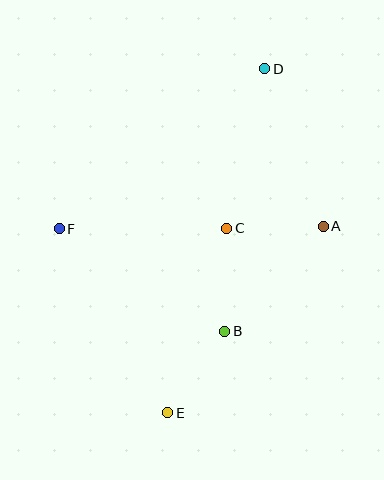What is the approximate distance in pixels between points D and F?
The distance between D and F is approximately 260 pixels.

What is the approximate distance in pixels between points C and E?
The distance between C and E is approximately 193 pixels.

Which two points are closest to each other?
Points A and C are closest to each other.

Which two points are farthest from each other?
Points D and E are farthest from each other.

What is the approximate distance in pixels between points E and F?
The distance between E and F is approximately 213 pixels.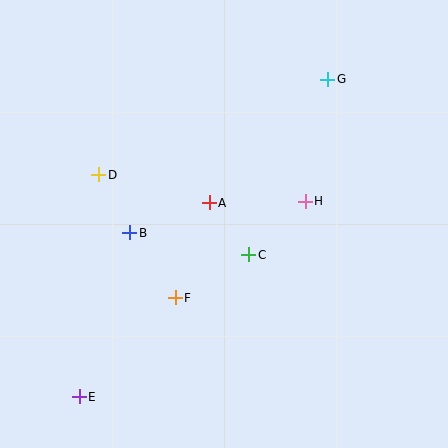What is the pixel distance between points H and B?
The distance between H and B is 178 pixels.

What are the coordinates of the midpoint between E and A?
The midpoint between E and A is at (144, 300).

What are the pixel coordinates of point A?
Point A is at (209, 203).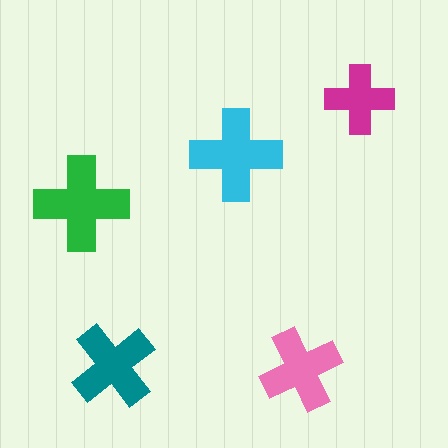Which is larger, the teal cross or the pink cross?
The teal one.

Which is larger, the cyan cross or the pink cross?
The cyan one.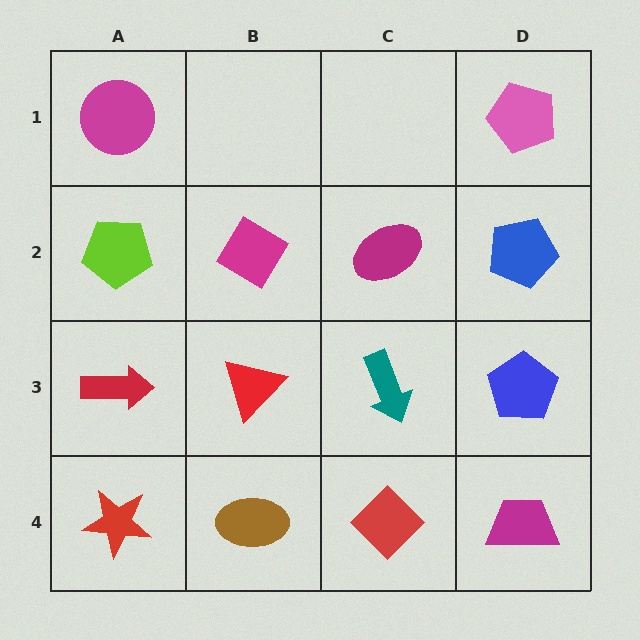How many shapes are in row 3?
4 shapes.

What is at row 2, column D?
A blue pentagon.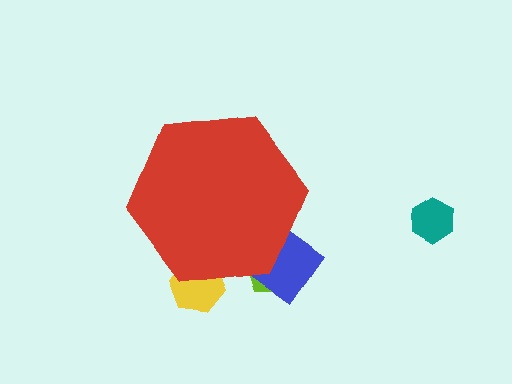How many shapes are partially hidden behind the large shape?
3 shapes are partially hidden.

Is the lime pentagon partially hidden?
Yes, the lime pentagon is partially hidden behind the red hexagon.